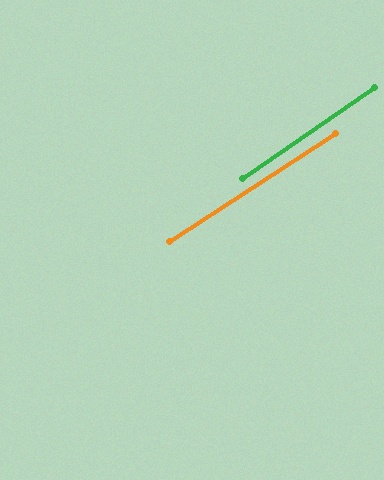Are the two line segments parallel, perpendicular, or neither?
Parallel — their directions differ by only 1.5°.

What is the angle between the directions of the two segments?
Approximately 1 degree.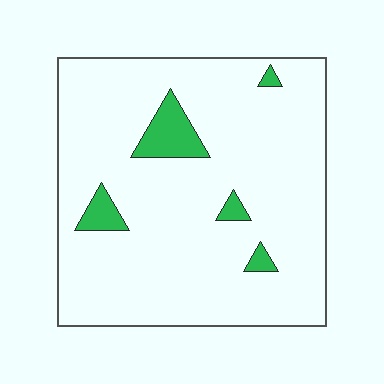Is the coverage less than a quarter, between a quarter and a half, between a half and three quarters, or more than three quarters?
Less than a quarter.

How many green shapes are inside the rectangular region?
5.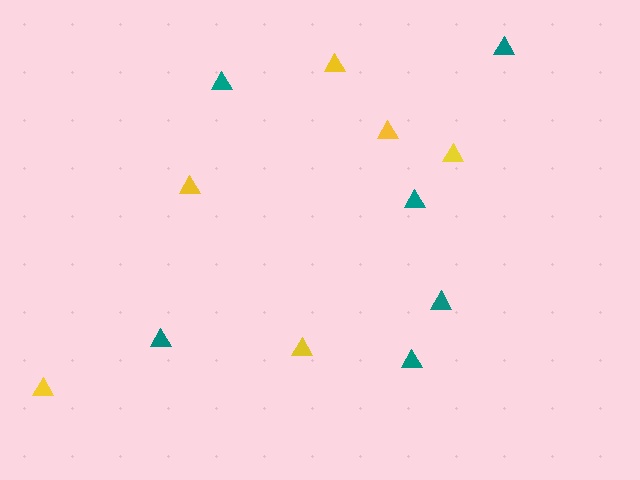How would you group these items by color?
There are 2 groups: one group of yellow triangles (6) and one group of teal triangles (6).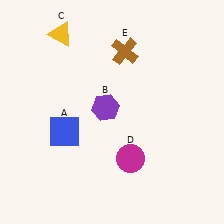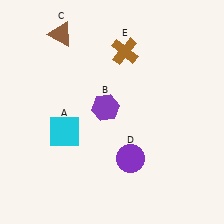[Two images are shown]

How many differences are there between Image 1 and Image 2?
There are 3 differences between the two images.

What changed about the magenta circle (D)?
In Image 1, D is magenta. In Image 2, it changed to purple.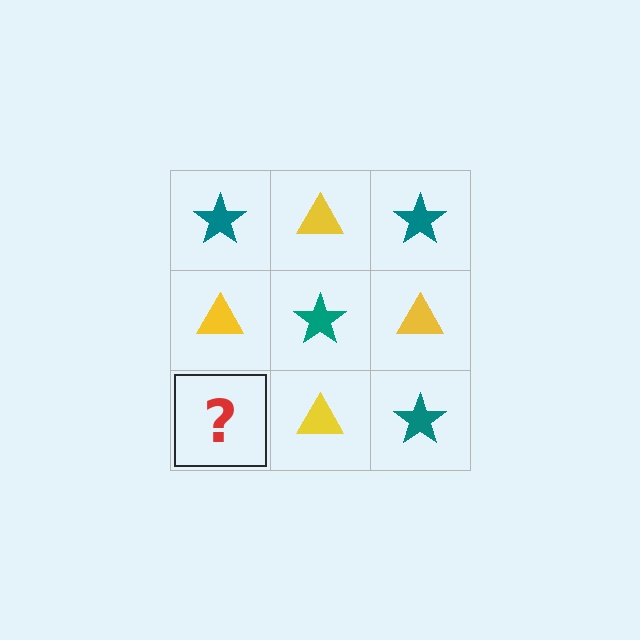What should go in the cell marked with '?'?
The missing cell should contain a teal star.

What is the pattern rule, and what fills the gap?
The rule is that it alternates teal star and yellow triangle in a checkerboard pattern. The gap should be filled with a teal star.